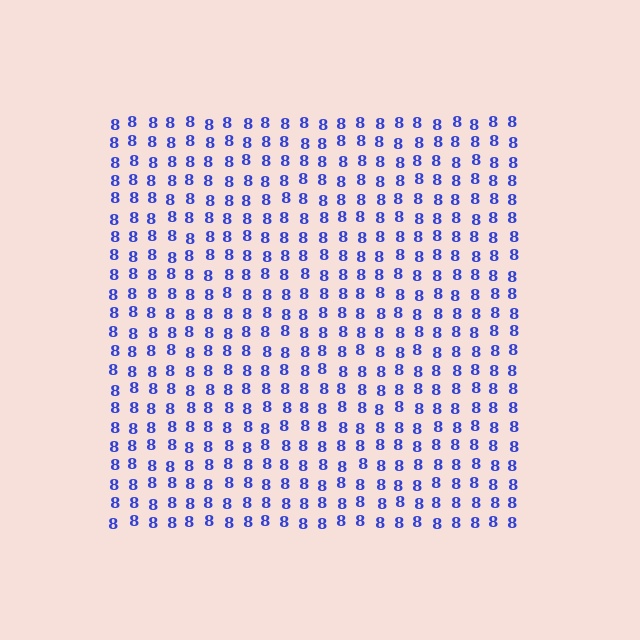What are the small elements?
The small elements are digit 8's.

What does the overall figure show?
The overall figure shows a square.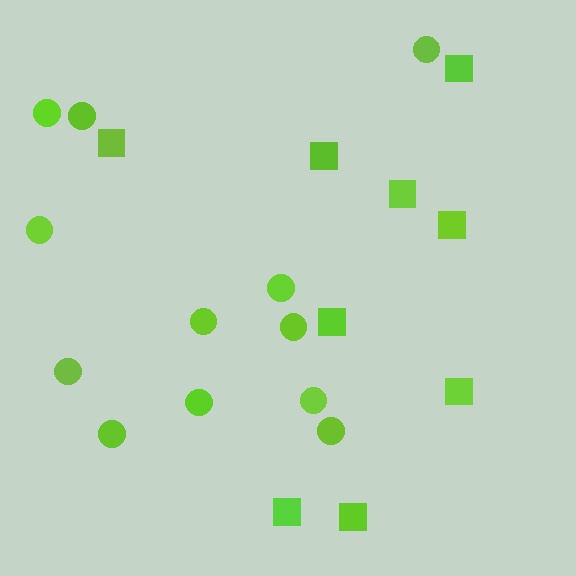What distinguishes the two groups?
There are 2 groups: one group of circles (12) and one group of squares (9).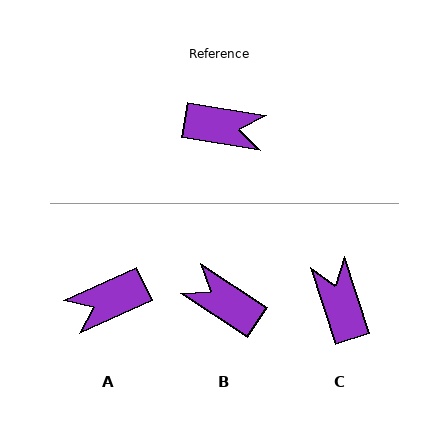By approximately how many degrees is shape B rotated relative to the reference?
Approximately 156 degrees counter-clockwise.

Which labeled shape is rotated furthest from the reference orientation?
B, about 156 degrees away.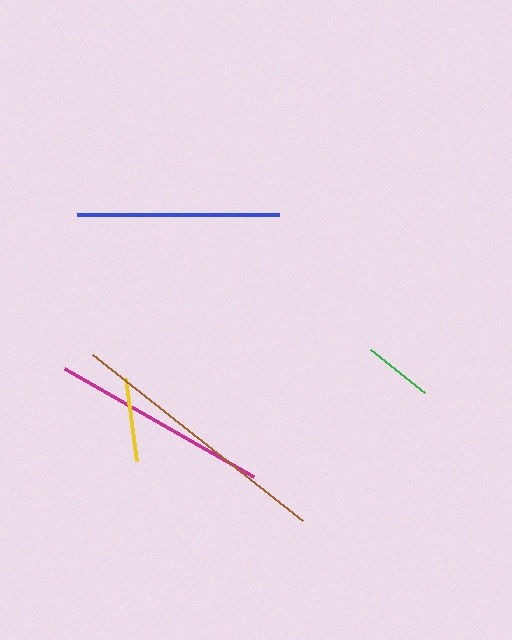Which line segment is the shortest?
The green line is the shortest at approximately 69 pixels.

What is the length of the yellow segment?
The yellow segment is approximately 84 pixels long.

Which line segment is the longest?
The brown line is the longest at approximately 268 pixels.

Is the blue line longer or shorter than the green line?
The blue line is longer than the green line.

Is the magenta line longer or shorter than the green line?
The magenta line is longer than the green line.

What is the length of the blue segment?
The blue segment is approximately 202 pixels long.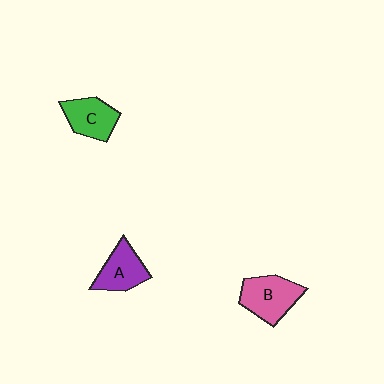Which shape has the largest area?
Shape B (pink).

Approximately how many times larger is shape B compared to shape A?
Approximately 1.2 times.